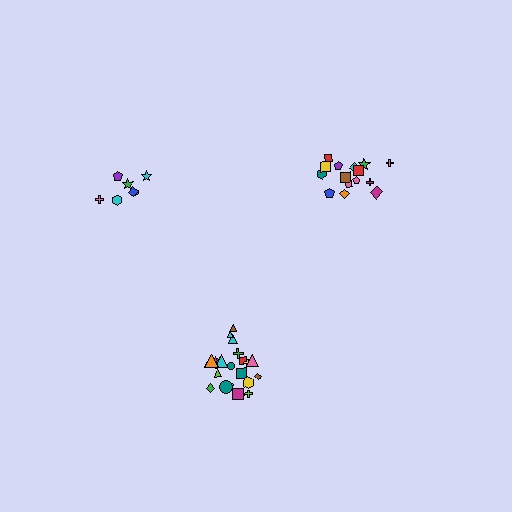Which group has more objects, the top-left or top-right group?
The top-right group.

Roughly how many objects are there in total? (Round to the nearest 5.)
Roughly 45 objects in total.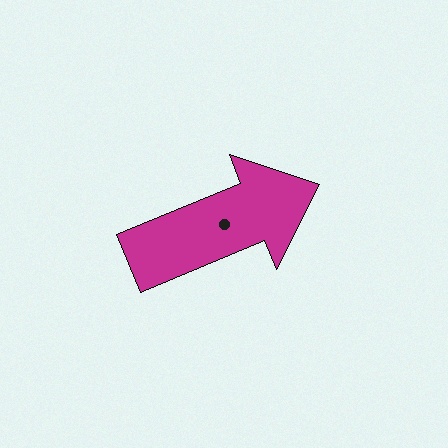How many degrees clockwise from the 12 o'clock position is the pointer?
Approximately 68 degrees.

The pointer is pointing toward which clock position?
Roughly 2 o'clock.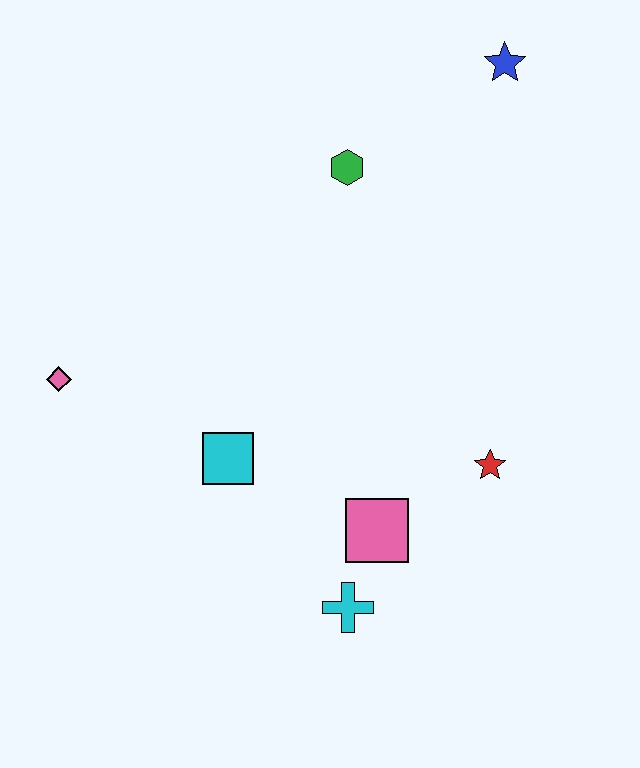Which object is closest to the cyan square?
The pink square is closest to the cyan square.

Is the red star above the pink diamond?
No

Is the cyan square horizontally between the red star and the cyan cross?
No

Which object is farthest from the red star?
The pink diamond is farthest from the red star.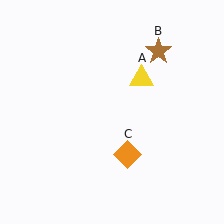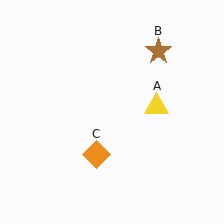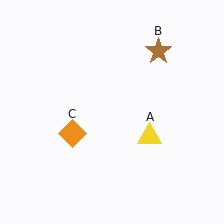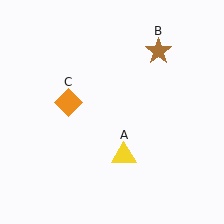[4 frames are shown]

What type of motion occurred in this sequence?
The yellow triangle (object A), orange diamond (object C) rotated clockwise around the center of the scene.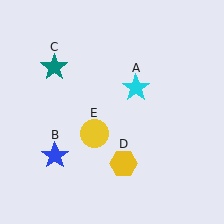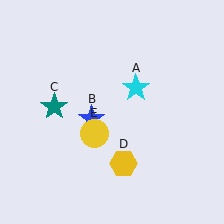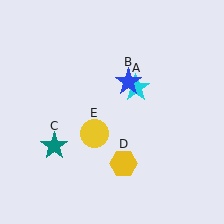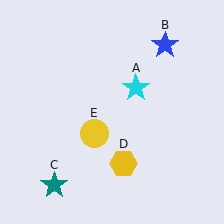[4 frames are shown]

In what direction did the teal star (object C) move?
The teal star (object C) moved down.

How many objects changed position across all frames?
2 objects changed position: blue star (object B), teal star (object C).